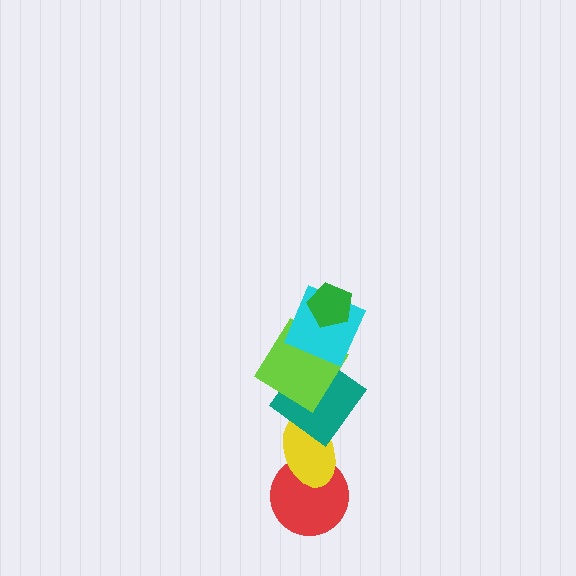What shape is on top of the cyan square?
The green pentagon is on top of the cyan square.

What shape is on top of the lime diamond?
The cyan square is on top of the lime diamond.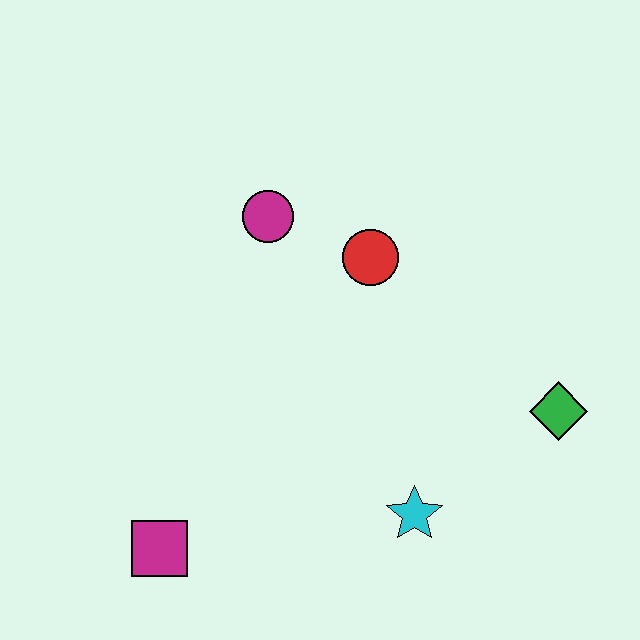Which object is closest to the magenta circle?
The red circle is closest to the magenta circle.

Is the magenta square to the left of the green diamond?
Yes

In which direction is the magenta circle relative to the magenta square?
The magenta circle is above the magenta square.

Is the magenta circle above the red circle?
Yes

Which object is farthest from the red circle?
The magenta square is farthest from the red circle.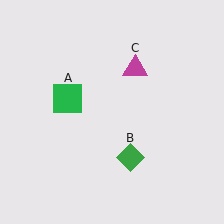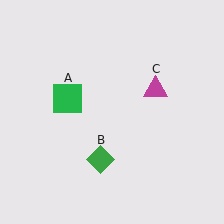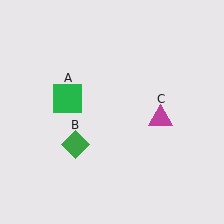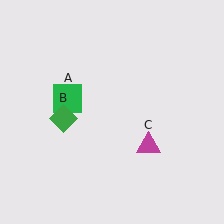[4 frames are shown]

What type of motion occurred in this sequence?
The green diamond (object B), magenta triangle (object C) rotated clockwise around the center of the scene.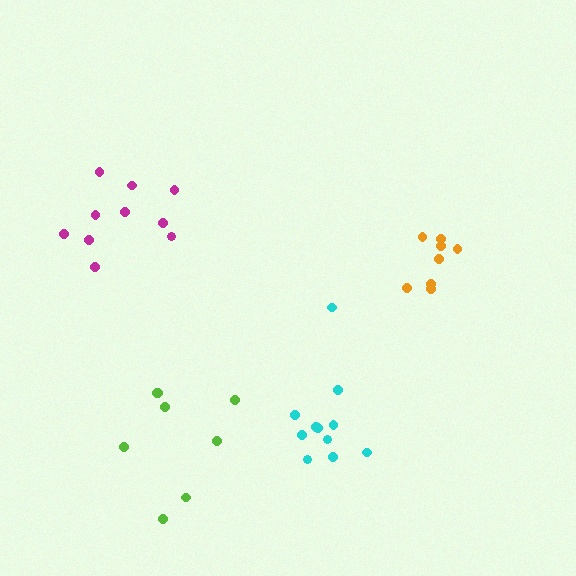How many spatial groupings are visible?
There are 4 spatial groupings.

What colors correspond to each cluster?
The clusters are colored: cyan, orange, magenta, lime.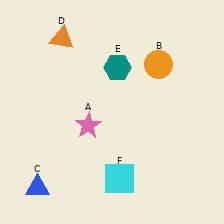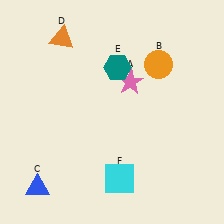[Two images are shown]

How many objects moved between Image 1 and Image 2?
1 object moved between the two images.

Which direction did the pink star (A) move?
The pink star (A) moved up.